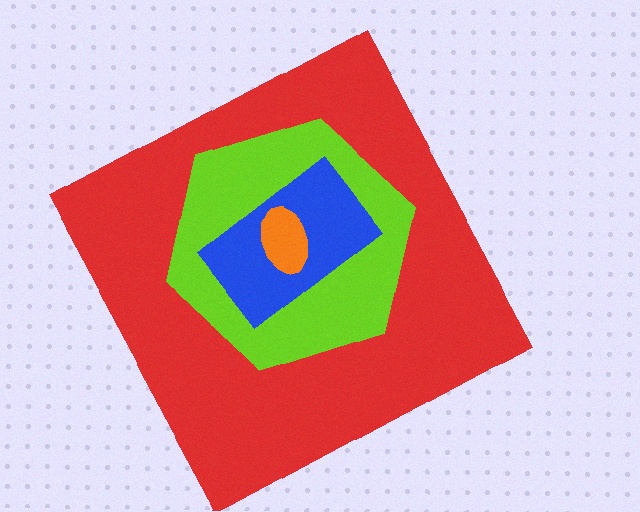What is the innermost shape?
The orange ellipse.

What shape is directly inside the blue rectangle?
The orange ellipse.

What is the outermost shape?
The red square.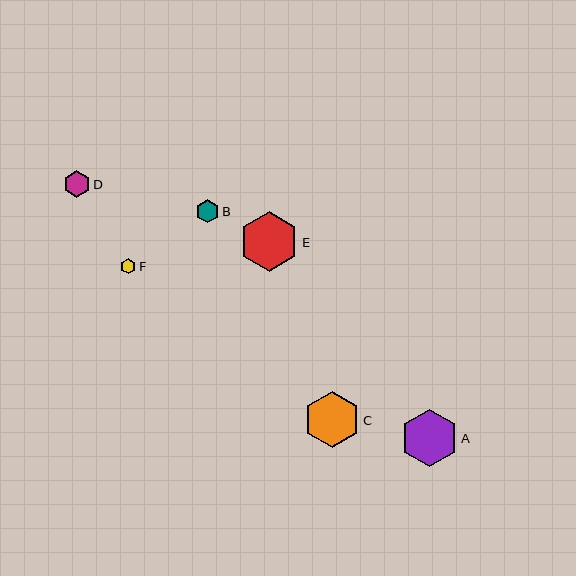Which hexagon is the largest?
Hexagon E is the largest with a size of approximately 60 pixels.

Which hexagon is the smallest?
Hexagon F is the smallest with a size of approximately 15 pixels.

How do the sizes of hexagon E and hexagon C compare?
Hexagon E and hexagon C are approximately the same size.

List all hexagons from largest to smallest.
From largest to smallest: E, A, C, D, B, F.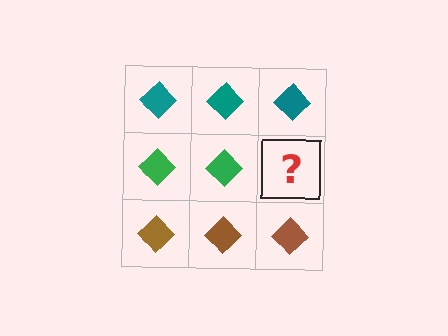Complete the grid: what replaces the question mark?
The question mark should be replaced with a green diamond.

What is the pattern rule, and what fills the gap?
The rule is that each row has a consistent color. The gap should be filled with a green diamond.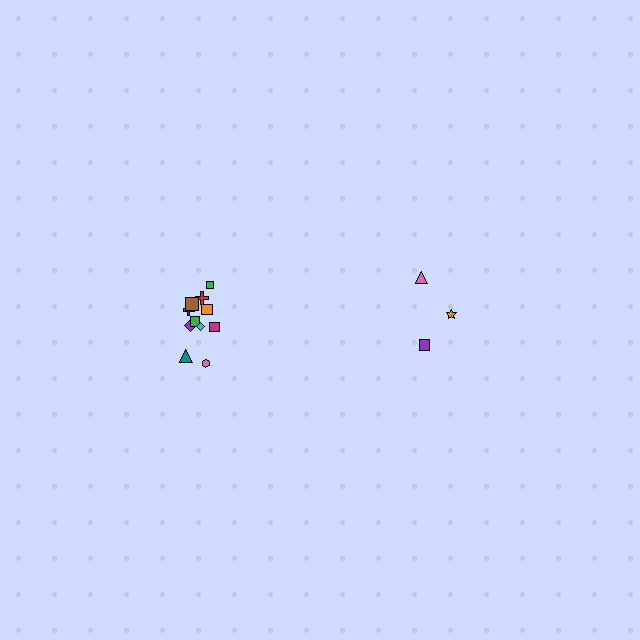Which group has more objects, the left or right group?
The left group.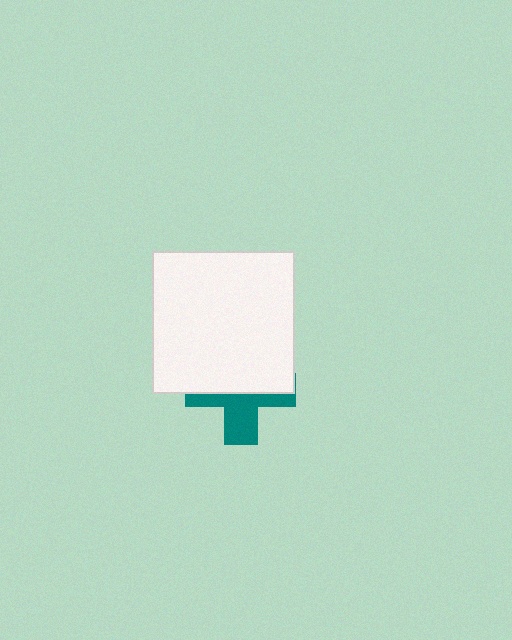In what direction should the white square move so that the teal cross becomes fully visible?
The white square should move up. That is the shortest direction to clear the overlap and leave the teal cross fully visible.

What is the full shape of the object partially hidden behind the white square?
The partially hidden object is a teal cross.